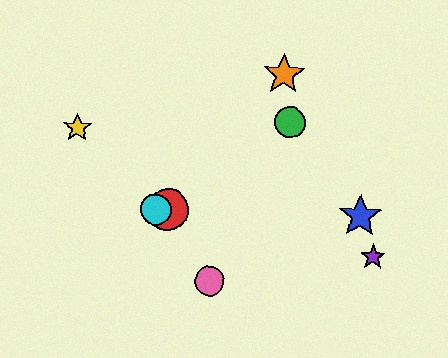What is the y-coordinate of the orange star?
The orange star is at y≈74.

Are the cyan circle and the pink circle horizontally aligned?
No, the cyan circle is at y≈209 and the pink circle is at y≈281.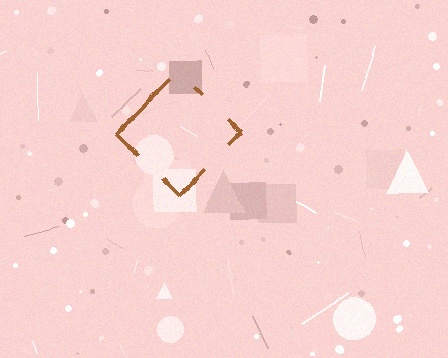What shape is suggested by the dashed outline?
The dashed outline suggests a diamond.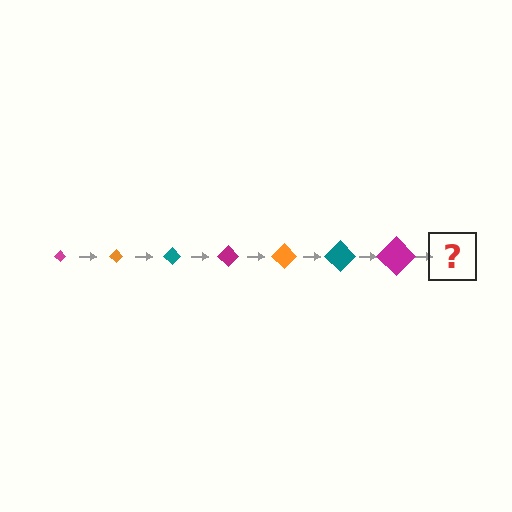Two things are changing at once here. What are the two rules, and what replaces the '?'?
The two rules are that the diamond grows larger each step and the color cycles through magenta, orange, and teal. The '?' should be an orange diamond, larger than the previous one.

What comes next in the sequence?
The next element should be an orange diamond, larger than the previous one.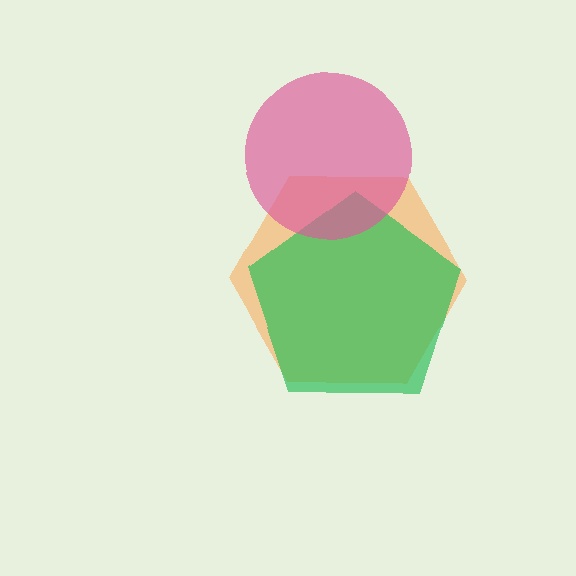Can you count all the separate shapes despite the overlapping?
Yes, there are 3 separate shapes.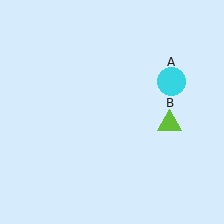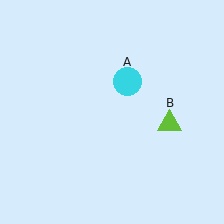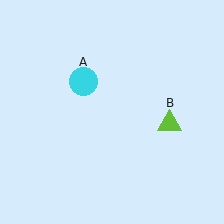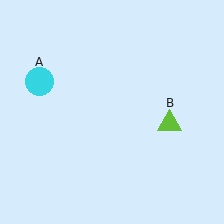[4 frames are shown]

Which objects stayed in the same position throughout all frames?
Lime triangle (object B) remained stationary.